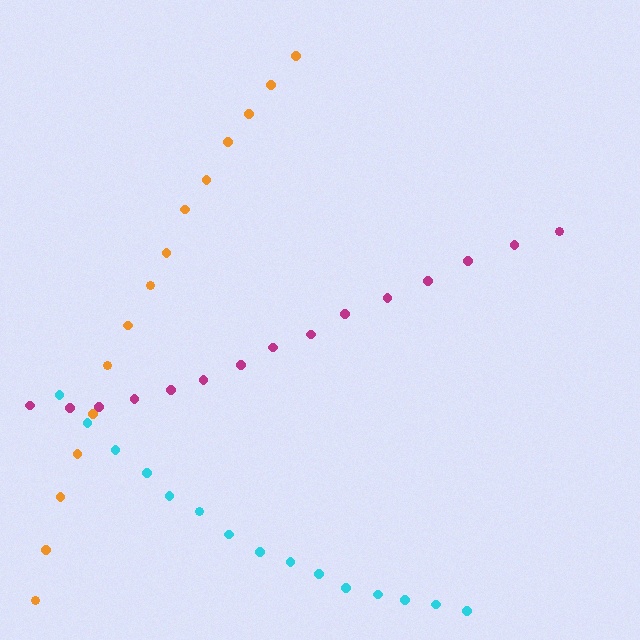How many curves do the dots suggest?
There are 3 distinct paths.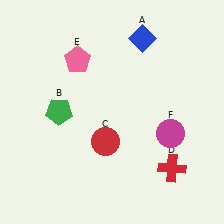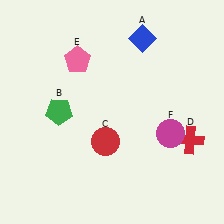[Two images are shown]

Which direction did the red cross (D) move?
The red cross (D) moved up.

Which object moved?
The red cross (D) moved up.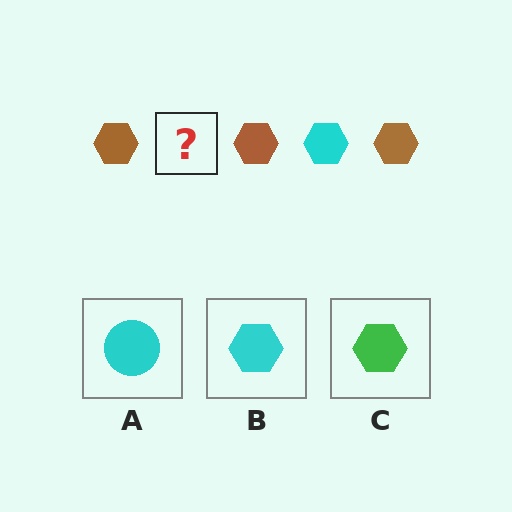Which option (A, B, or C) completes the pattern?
B.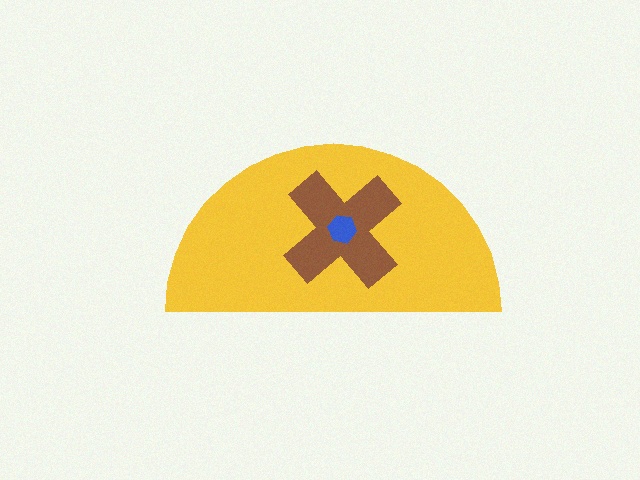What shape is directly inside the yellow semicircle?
The brown cross.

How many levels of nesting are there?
3.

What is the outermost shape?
The yellow semicircle.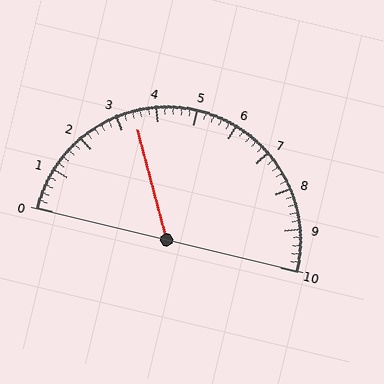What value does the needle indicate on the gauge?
The needle indicates approximately 3.4.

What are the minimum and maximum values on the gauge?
The gauge ranges from 0 to 10.